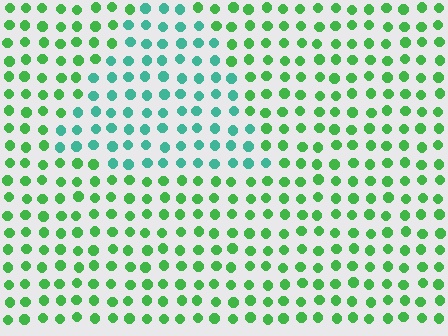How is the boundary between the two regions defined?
The boundary is defined purely by a slight shift in hue (about 42 degrees). Spacing, size, and orientation are identical on both sides.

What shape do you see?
I see a triangle.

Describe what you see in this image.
The image is filled with small green elements in a uniform arrangement. A triangle-shaped region is visible where the elements are tinted to a slightly different hue, forming a subtle color boundary.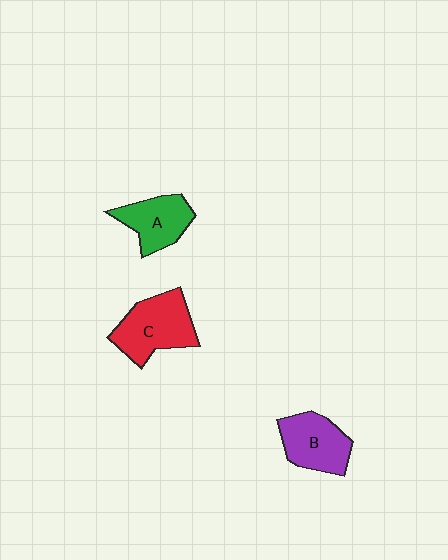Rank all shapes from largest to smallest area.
From largest to smallest: C (red), B (purple), A (green).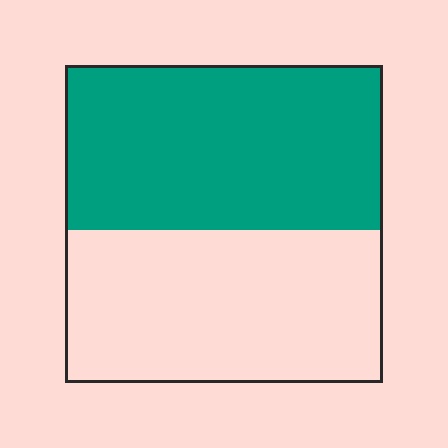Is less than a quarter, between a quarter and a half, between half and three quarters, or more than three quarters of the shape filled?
Between half and three quarters.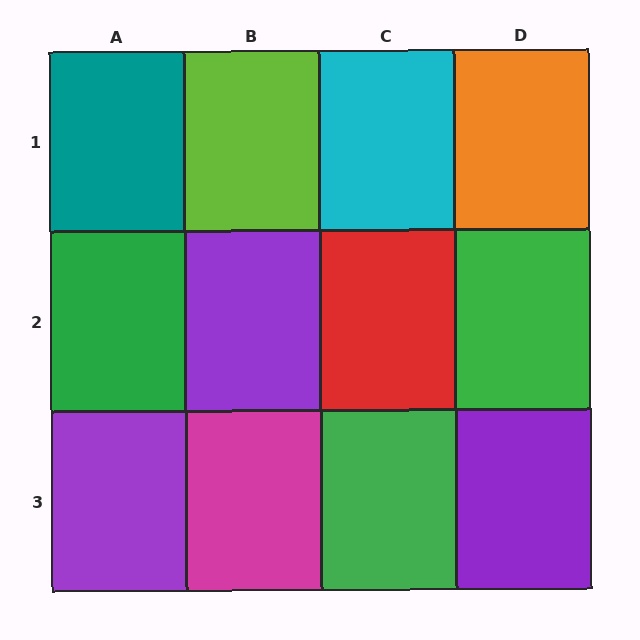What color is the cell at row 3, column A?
Purple.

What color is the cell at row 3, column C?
Green.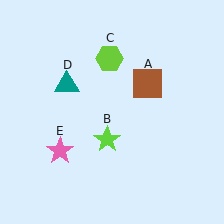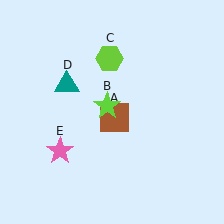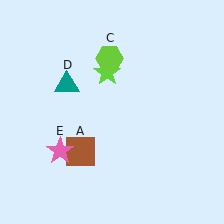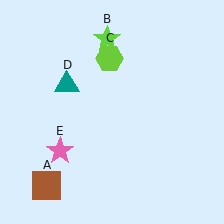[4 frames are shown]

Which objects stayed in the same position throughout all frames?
Lime hexagon (object C) and teal triangle (object D) and pink star (object E) remained stationary.